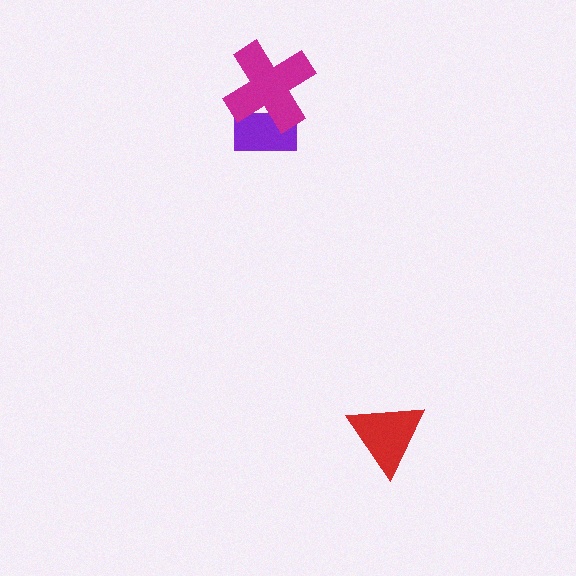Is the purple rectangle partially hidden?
Yes, it is partially covered by another shape.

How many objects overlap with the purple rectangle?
1 object overlaps with the purple rectangle.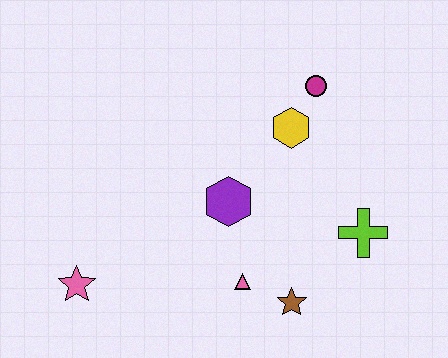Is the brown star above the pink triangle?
No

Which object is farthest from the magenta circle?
The pink star is farthest from the magenta circle.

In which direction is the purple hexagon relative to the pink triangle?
The purple hexagon is above the pink triangle.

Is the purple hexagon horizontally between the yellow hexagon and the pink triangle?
No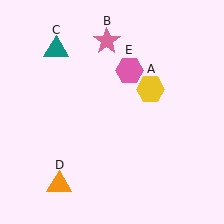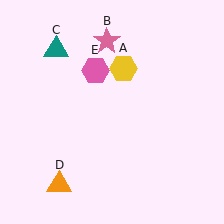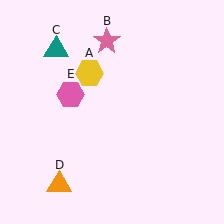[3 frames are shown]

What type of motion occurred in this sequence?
The yellow hexagon (object A), pink hexagon (object E) rotated counterclockwise around the center of the scene.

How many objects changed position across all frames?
2 objects changed position: yellow hexagon (object A), pink hexagon (object E).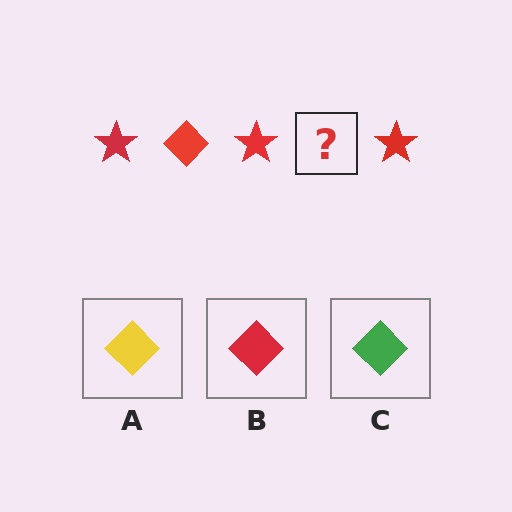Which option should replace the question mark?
Option B.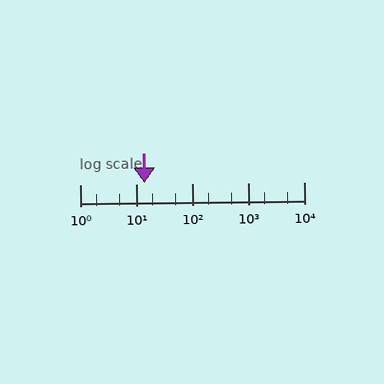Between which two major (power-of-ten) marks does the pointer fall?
The pointer is between 10 and 100.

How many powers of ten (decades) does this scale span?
The scale spans 4 decades, from 1 to 10000.